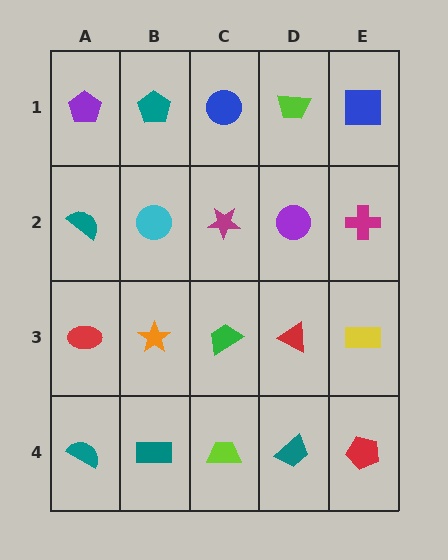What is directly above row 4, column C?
A green trapezoid.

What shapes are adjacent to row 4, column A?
A red ellipse (row 3, column A), a teal rectangle (row 4, column B).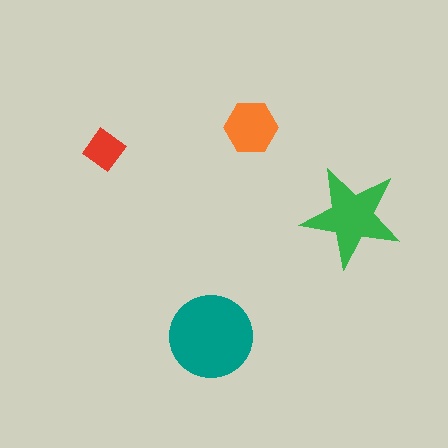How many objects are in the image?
There are 4 objects in the image.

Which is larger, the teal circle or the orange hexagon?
The teal circle.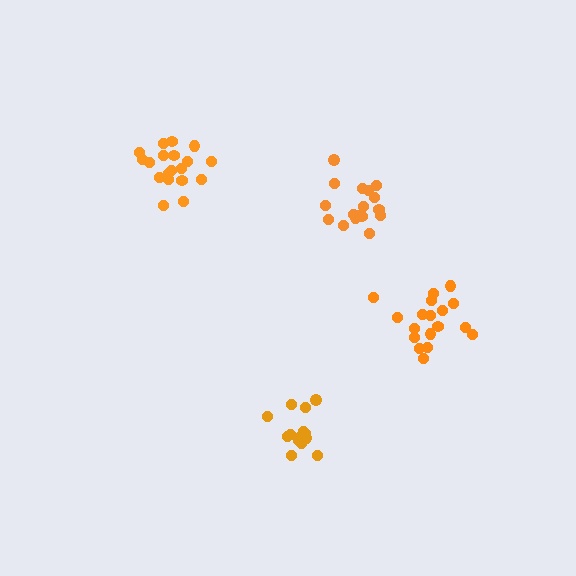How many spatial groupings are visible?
There are 4 spatial groupings.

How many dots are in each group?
Group 1: 14 dots, Group 2: 19 dots, Group 3: 17 dots, Group 4: 18 dots (68 total).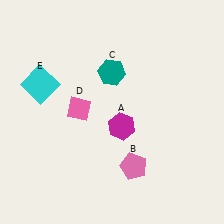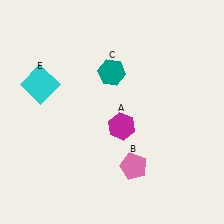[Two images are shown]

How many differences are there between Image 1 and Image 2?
There is 1 difference between the two images.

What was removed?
The pink diamond (D) was removed in Image 2.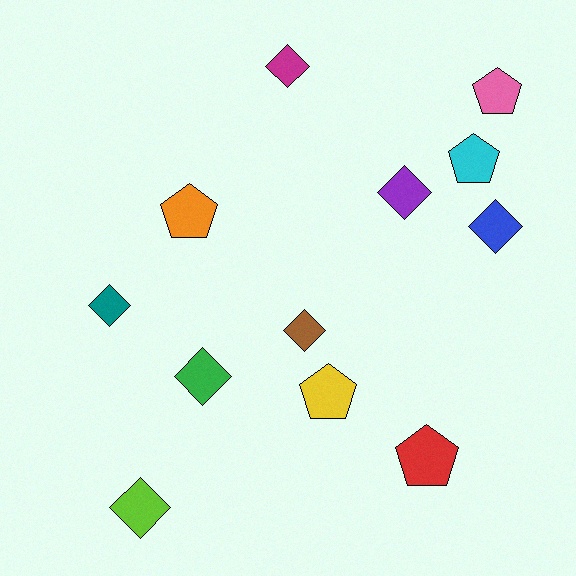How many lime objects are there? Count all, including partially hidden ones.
There is 1 lime object.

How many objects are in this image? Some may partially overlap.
There are 12 objects.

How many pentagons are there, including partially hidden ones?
There are 5 pentagons.